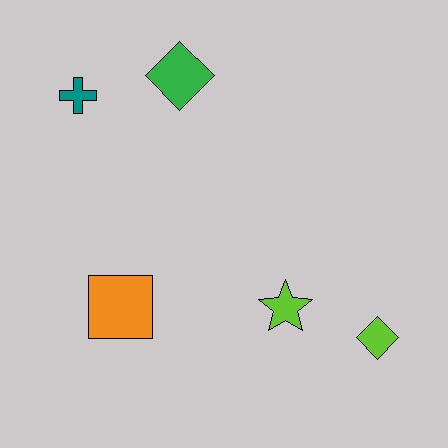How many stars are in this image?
There is 1 star.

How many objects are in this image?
There are 5 objects.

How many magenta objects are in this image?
There are no magenta objects.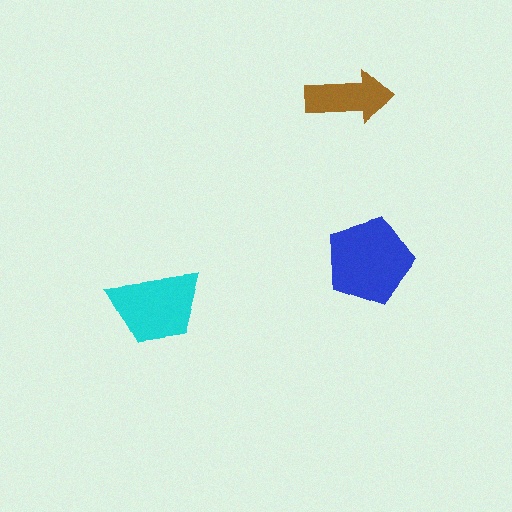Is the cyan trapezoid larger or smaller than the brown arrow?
Larger.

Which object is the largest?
The blue pentagon.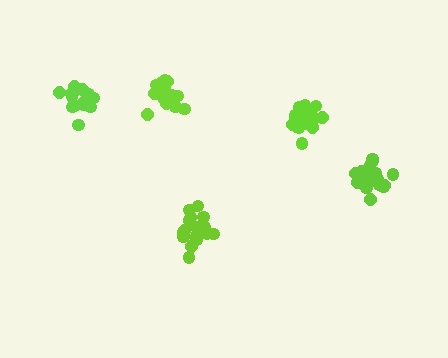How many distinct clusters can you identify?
There are 5 distinct clusters.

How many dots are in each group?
Group 1: 21 dots, Group 2: 19 dots, Group 3: 19 dots, Group 4: 17 dots, Group 5: 15 dots (91 total).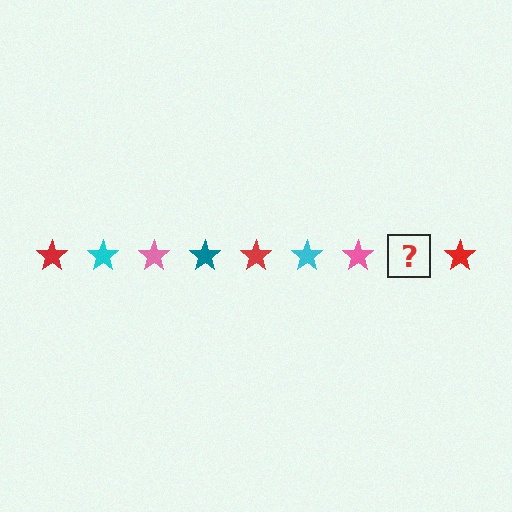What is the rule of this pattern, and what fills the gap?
The rule is that the pattern cycles through red, cyan, pink, teal stars. The gap should be filled with a teal star.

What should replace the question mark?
The question mark should be replaced with a teal star.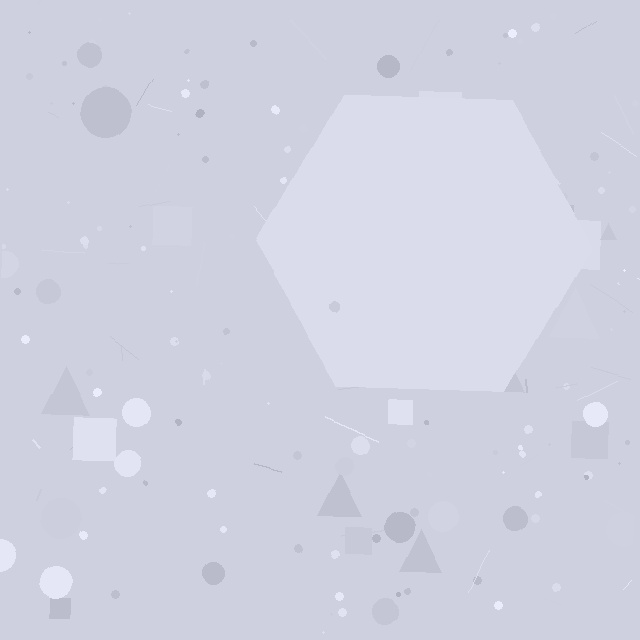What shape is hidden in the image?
A hexagon is hidden in the image.